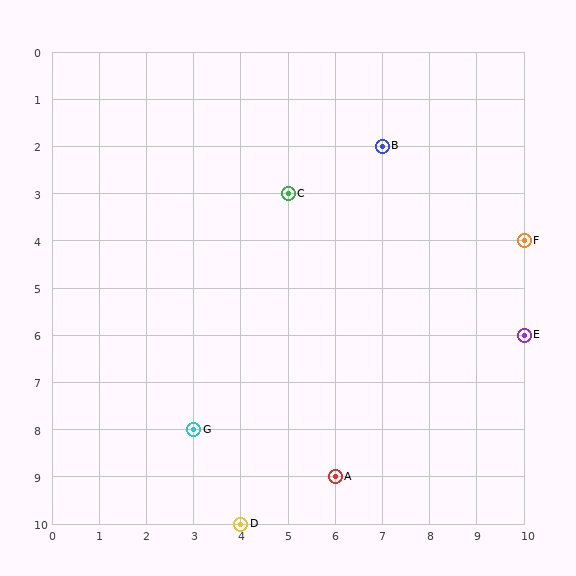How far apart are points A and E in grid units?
Points A and E are 4 columns and 3 rows apart (about 5.0 grid units diagonally).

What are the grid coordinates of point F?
Point F is at grid coordinates (10, 4).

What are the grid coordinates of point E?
Point E is at grid coordinates (10, 6).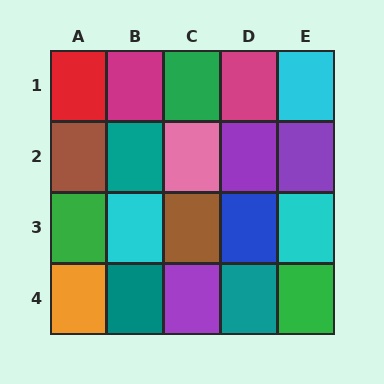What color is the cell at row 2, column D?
Purple.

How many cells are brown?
2 cells are brown.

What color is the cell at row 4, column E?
Green.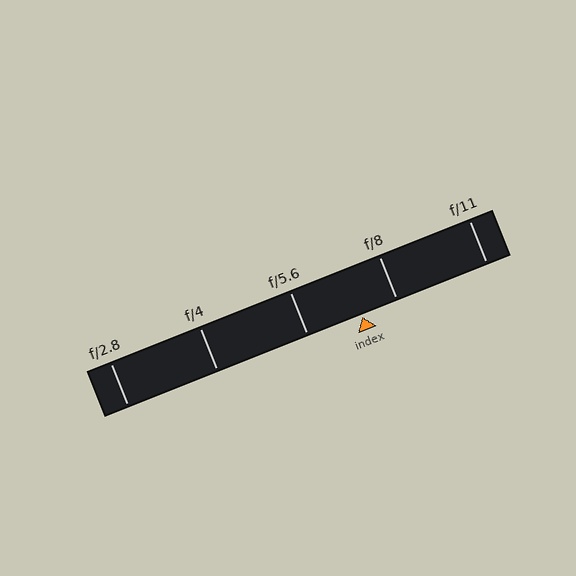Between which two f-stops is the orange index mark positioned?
The index mark is between f/5.6 and f/8.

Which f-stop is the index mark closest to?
The index mark is closest to f/8.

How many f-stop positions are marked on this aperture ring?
There are 5 f-stop positions marked.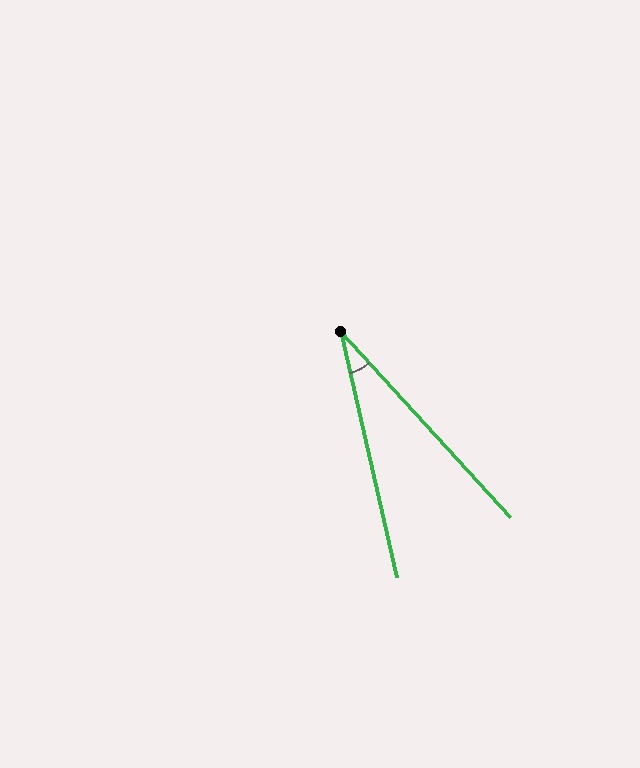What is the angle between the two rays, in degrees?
Approximately 30 degrees.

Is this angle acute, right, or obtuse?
It is acute.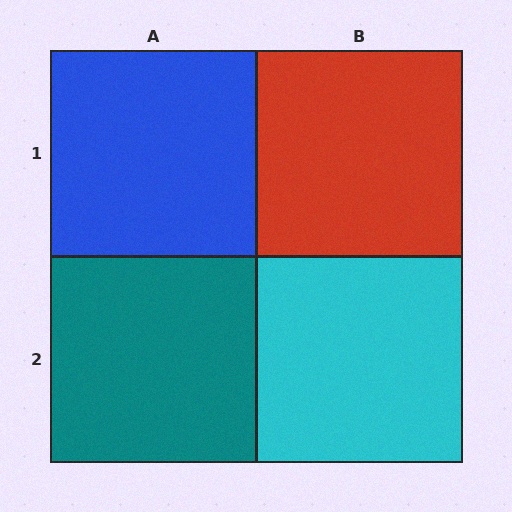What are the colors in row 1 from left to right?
Blue, red.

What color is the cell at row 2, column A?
Teal.